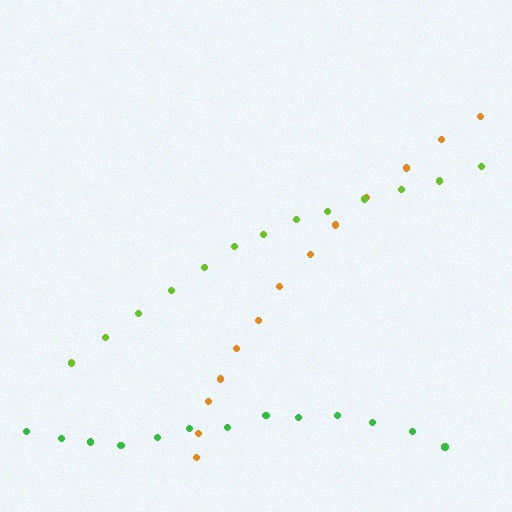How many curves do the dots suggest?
There are 3 distinct paths.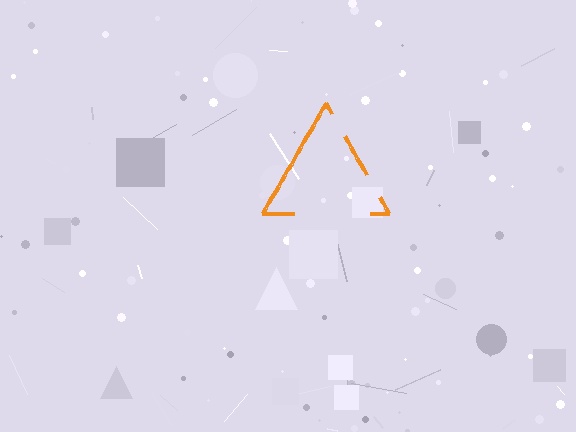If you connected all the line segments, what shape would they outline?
They would outline a triangle.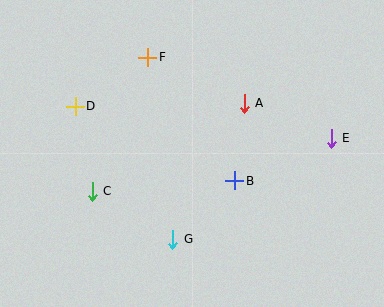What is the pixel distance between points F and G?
The distance between F and G is 184 pixels.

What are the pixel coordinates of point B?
Point B is at (235, 181).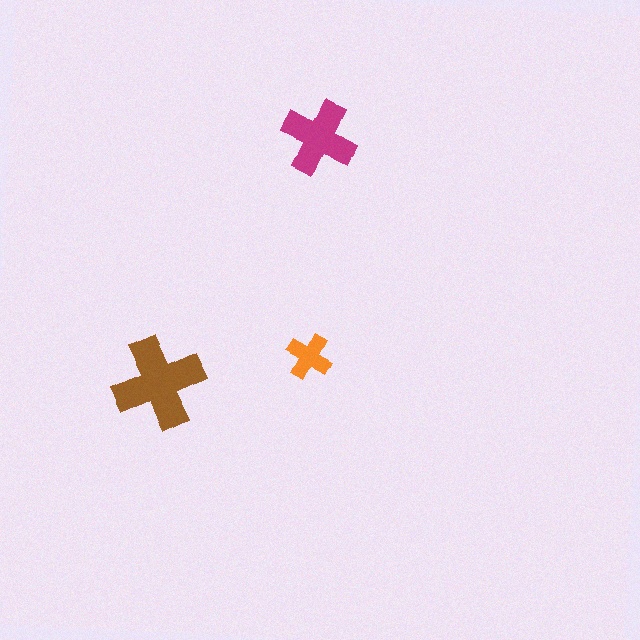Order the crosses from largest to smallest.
the brown one, the magenta one, the orange one.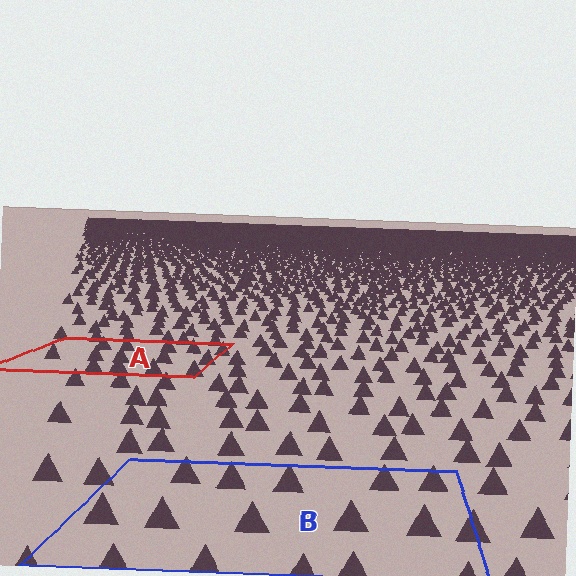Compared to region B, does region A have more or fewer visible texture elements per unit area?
Region A has more texture elements per unit area — they are packed more densely because it is farther away.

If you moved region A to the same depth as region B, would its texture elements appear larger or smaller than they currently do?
They would appear larger. At a closer depth, the same texture elements are projected at a bigger on-screen size.